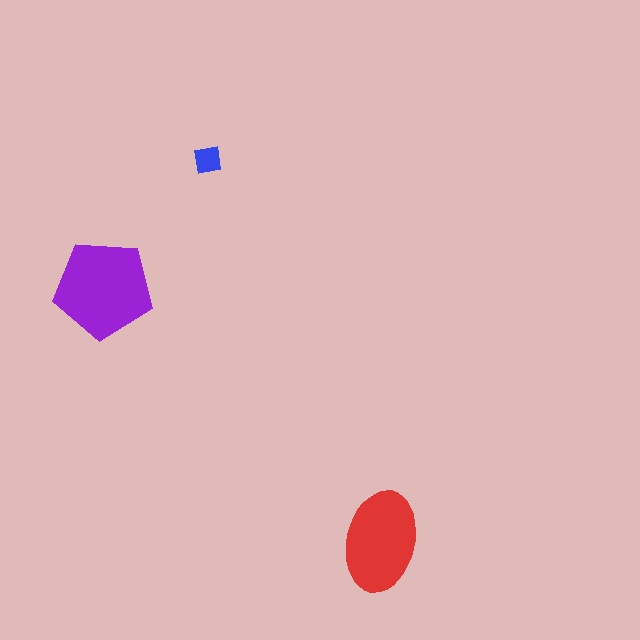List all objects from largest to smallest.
The purple pentagon, the red ellipse, the blue square.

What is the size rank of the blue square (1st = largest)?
3rd.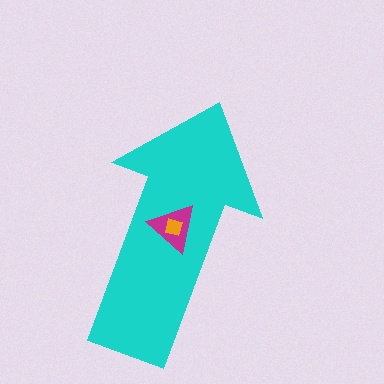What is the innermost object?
The orange square.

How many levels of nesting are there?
3.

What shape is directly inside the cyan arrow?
The magenta triangle.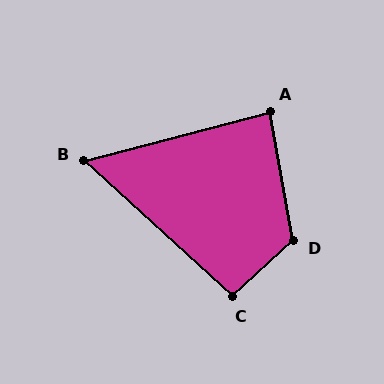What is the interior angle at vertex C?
Approximately 95 degrees (approximately right).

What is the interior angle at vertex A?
Approximately 85 degrees (approximately right).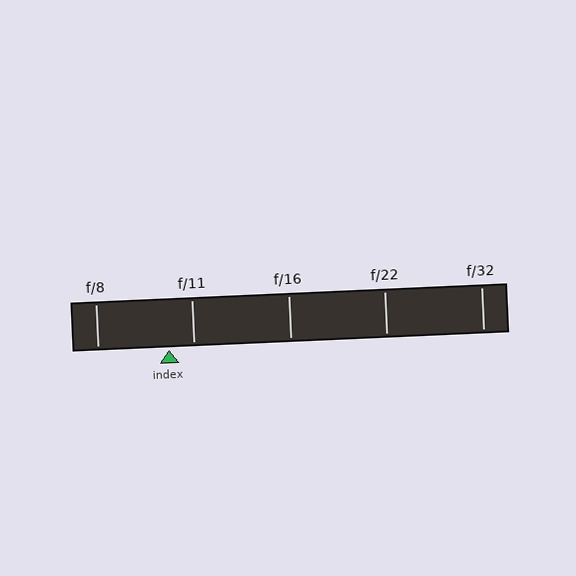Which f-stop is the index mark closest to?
The index mark is closest to f/11.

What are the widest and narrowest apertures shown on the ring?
The widest aperture shown is f/8 and the narrowest is f/32.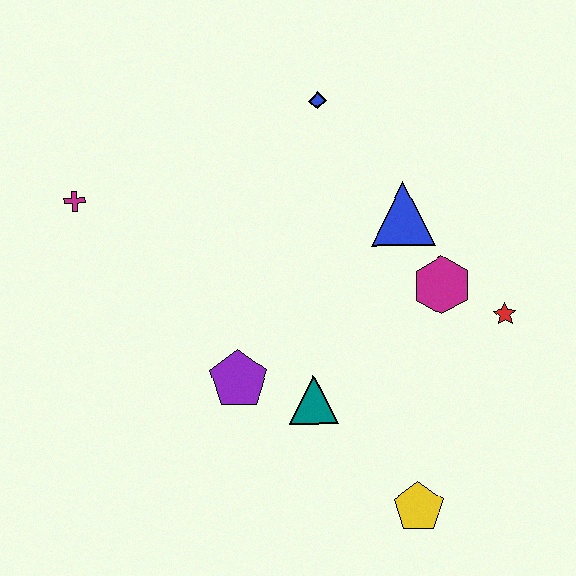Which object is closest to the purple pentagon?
The teal triangle is closest to the purple pentagon.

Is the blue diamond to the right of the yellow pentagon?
No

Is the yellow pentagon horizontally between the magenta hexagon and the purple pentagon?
Yes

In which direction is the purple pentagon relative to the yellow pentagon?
The purple pentagon is to the left of the yellow pentagon.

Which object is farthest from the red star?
The magenta cross is farthest from the red star.